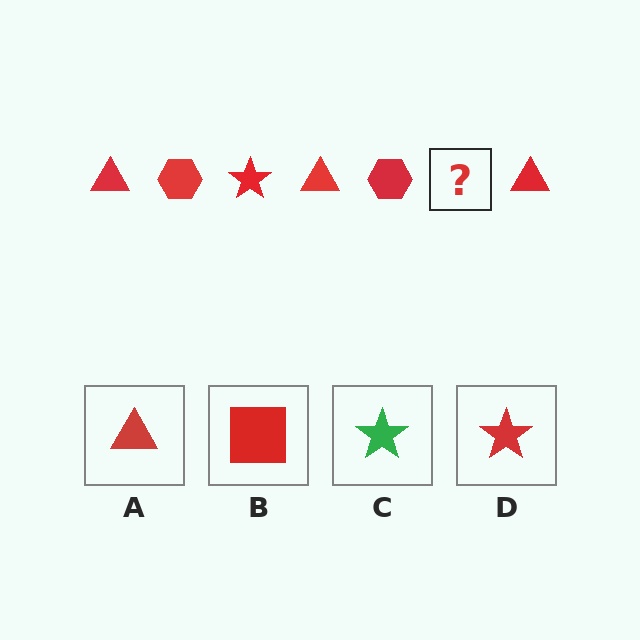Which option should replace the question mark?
Option D.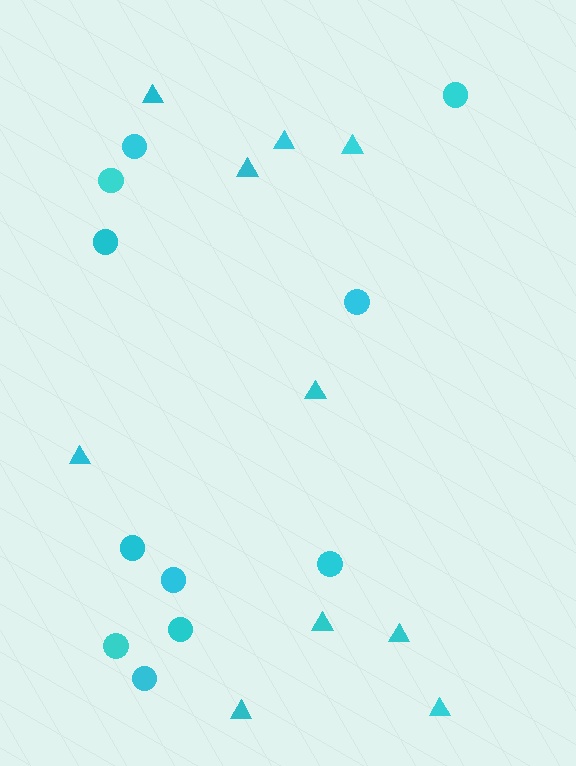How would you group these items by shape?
There are 2 groups: one group of circles (11) and one group of triangles (10).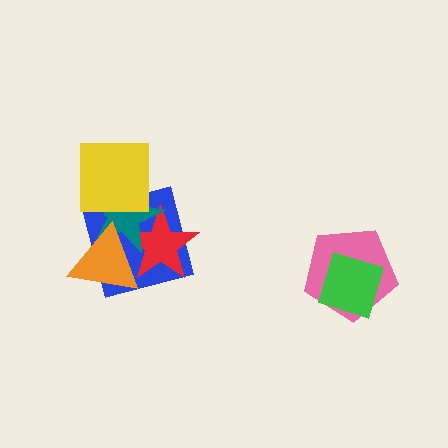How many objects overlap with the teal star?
4 objects overlap with the teal star.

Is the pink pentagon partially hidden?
Yes, it is partially covered by another shape.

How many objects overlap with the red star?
3 objects overlap with the red star.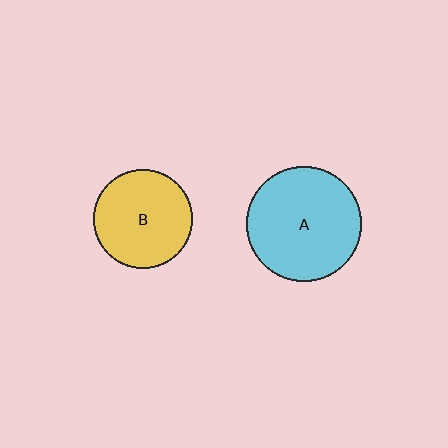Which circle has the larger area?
Circle A (cyan).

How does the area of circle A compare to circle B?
Approximately 1.3 times.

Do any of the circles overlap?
No, none of the circles overlap.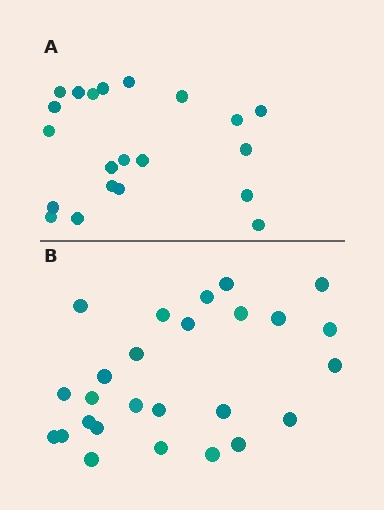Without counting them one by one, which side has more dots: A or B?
Region B (the bottom region) has more dots.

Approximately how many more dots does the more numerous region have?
Region B has about 5 more dots than region A.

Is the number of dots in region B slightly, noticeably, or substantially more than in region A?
Region B has only slightly more — the two regions are fairly close. The ratio is roughly 1.2 to 1.